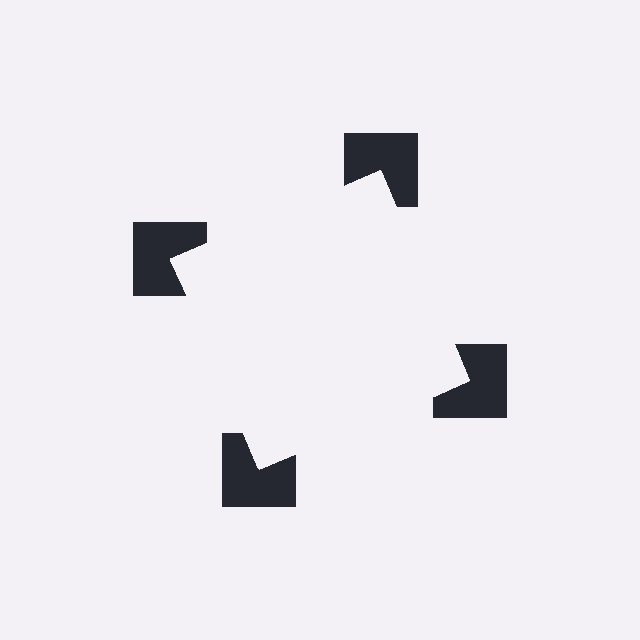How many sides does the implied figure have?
4 sides.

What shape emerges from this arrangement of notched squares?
An illusory square — its edges are inferred from the aligned wedge cuts in the notched squares, not physically drawn.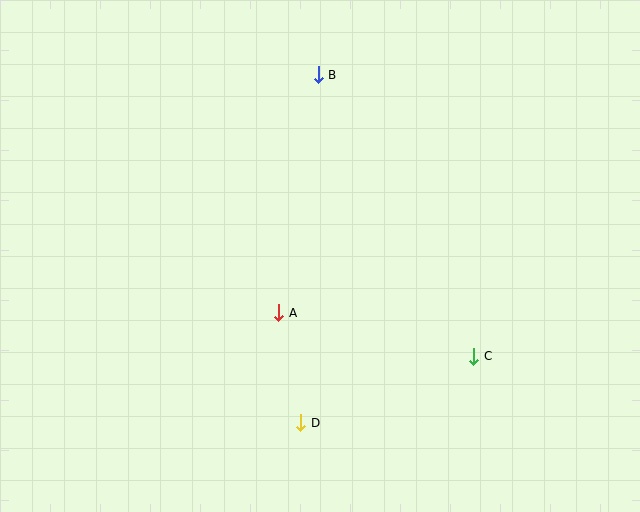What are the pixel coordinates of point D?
Point D is at (301, 423).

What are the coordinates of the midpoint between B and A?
The midpoint between B and A is at (298, 194).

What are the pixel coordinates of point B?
Point B is at (318, 75).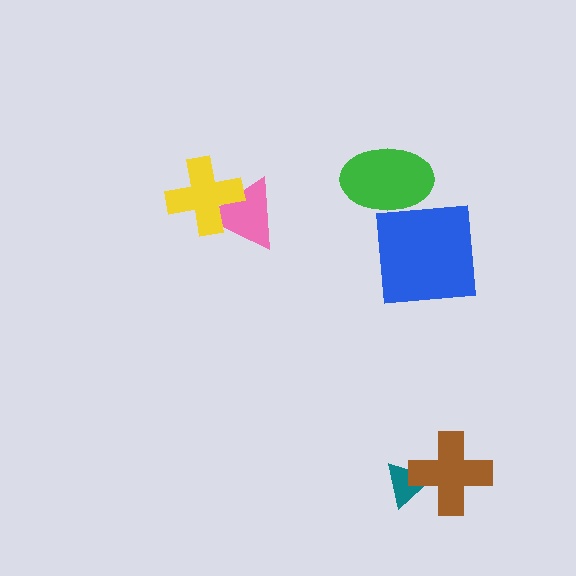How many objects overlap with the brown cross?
1 object overlaps with the brown cross.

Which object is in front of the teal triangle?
The brown cross is in front of the teal triangle.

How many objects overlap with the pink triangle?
1 object overlaps with the pink triangle.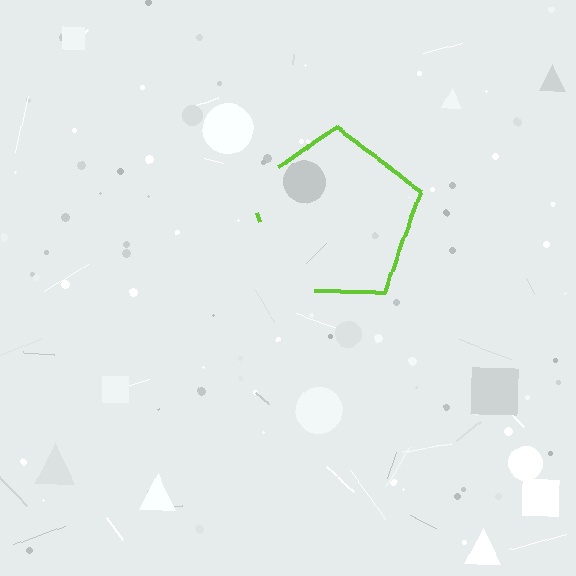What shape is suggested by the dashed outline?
The dashed outline suggests a pentagon.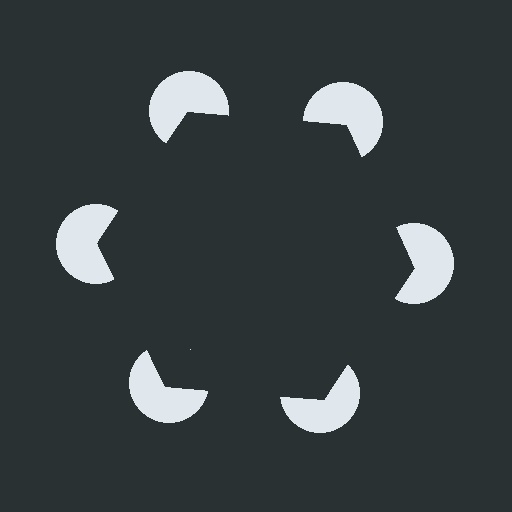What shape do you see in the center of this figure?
An illusory hexagon — its edges are inferred from the aligned wedge cuts in the pac-man discs, not physically drawn.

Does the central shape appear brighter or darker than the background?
It typically appears slightly darker than the background, even though no actual brightness change is drawn.